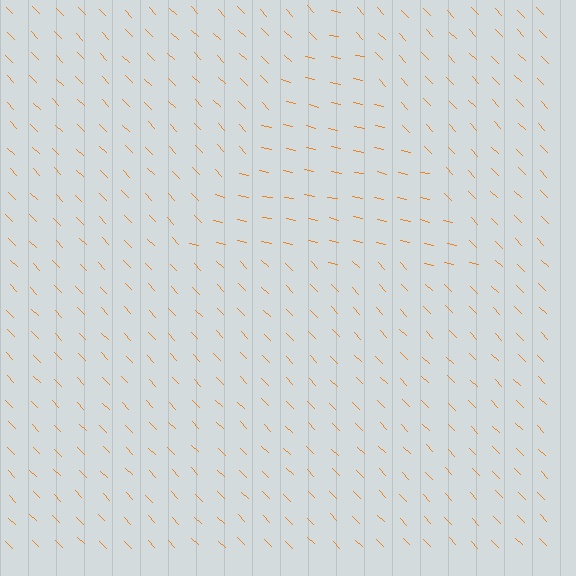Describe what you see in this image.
The image is filled with small orange line segments. A triangle region in the image has lines oriented differently from the surrounding lines, creating a visible texture boundary.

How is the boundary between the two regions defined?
The boundary is defined purely by a change in line orientation (approximately 33 degrees difference). All lines are the same color and thickness.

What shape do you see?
I see a triangle.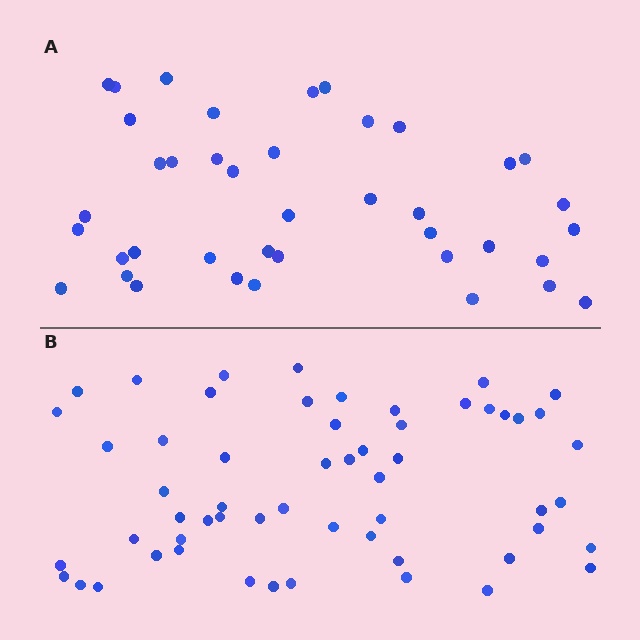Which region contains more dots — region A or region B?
Region B (the bottom region) has more dots.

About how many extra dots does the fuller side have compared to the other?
Region B has approximately 15 more dots than region A.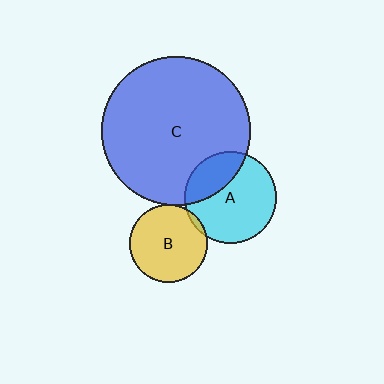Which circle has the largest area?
Circle C (blue).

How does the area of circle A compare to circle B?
Approximately 1.4 times.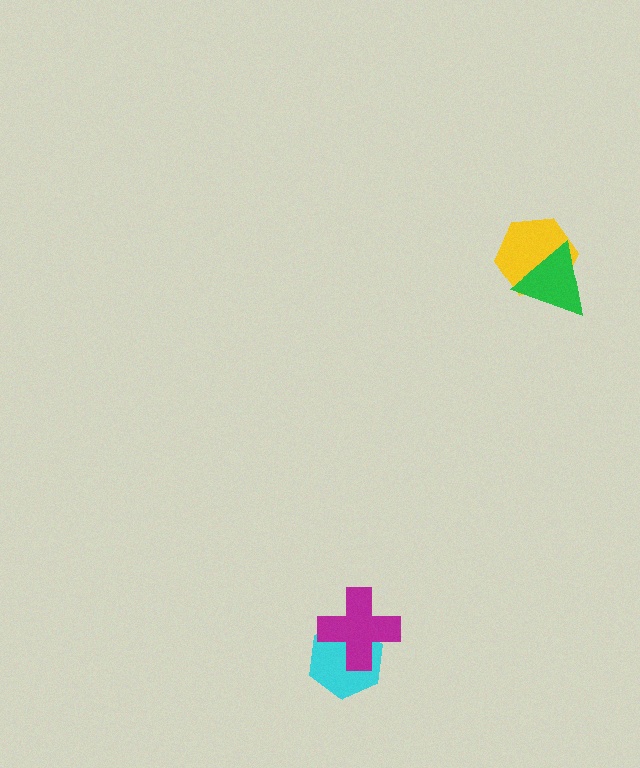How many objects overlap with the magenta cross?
1 object overlaps with the magenta cross.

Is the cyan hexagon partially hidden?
Yes, it is partially covered by another shape.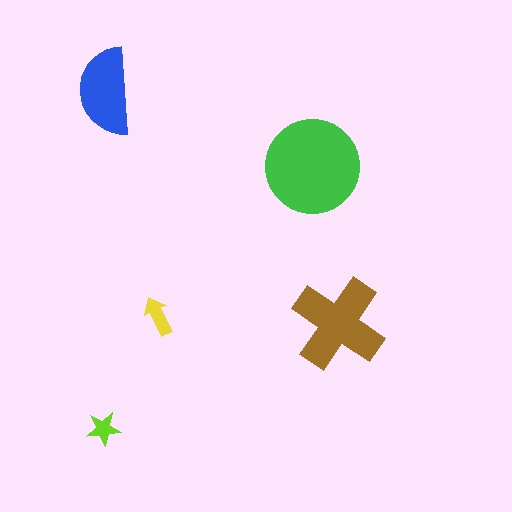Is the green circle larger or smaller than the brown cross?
Larger.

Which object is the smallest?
The lime star.